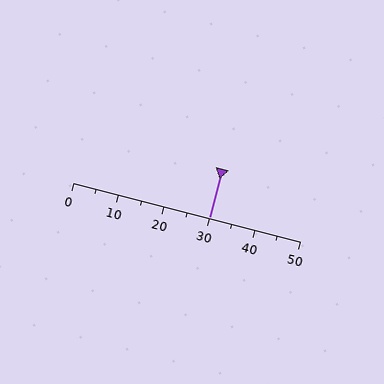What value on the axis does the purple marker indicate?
The marker indicates approximately 30.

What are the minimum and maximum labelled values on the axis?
The axis runs from 0 to 50.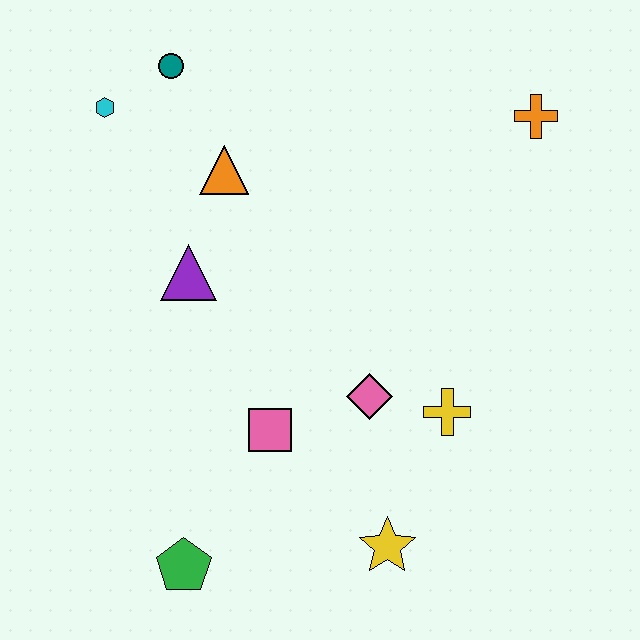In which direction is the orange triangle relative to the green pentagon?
The orange triangle is above the green pentagon.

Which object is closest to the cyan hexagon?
The teal circle is closest to the cyan hexagon.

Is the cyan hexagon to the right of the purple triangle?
No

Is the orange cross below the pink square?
No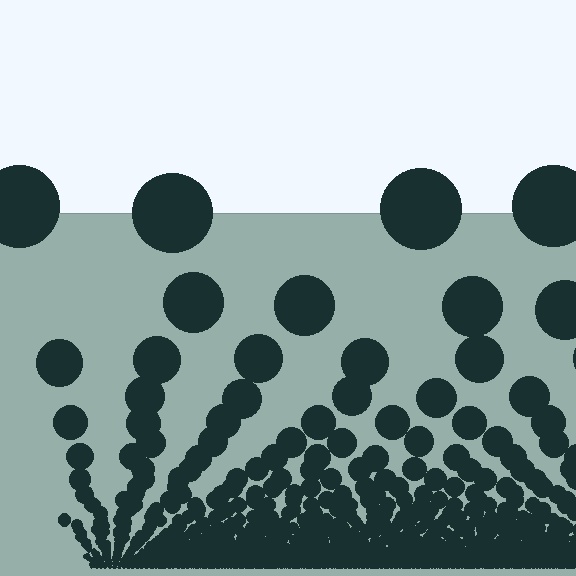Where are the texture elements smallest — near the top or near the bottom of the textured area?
Near the bottom.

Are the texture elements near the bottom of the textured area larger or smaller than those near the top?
Smaller. The gradient is inverted — elements near the bottom are smaller and denser.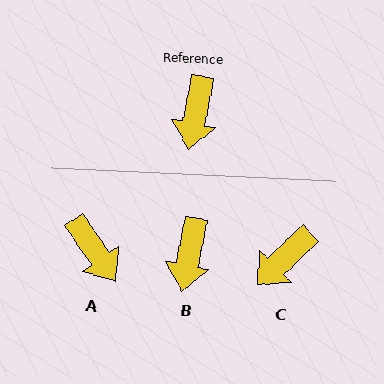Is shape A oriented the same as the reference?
No, it is off by about 45 degrees.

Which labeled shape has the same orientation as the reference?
B.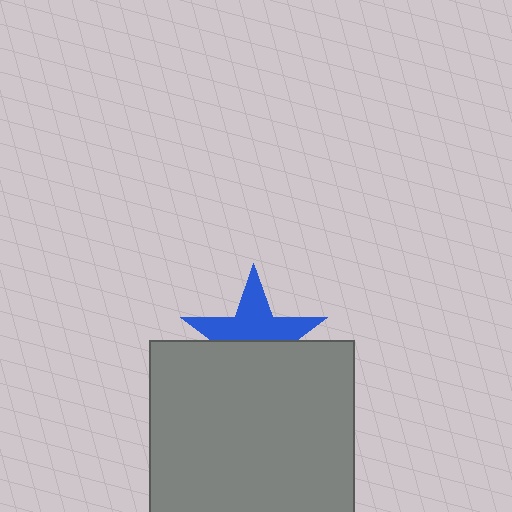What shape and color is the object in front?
The object in front is a gray square.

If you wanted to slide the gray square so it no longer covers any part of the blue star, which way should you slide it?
Slide it down — that is the most direct way to separate the two shapes.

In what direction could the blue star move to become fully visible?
The blue star could move up. That would shift it out from behind the gray square entirely.